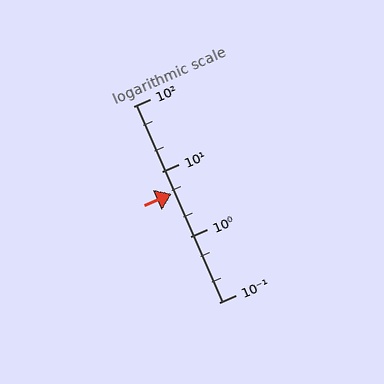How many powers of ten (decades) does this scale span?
The scale spans 3 decades, from 0.1 to 100.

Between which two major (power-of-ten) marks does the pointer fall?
The pointer is between 1 and 10.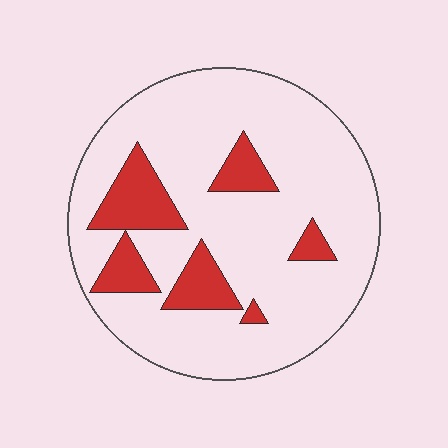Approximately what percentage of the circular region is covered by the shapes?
Approximately 20%.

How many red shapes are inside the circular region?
6.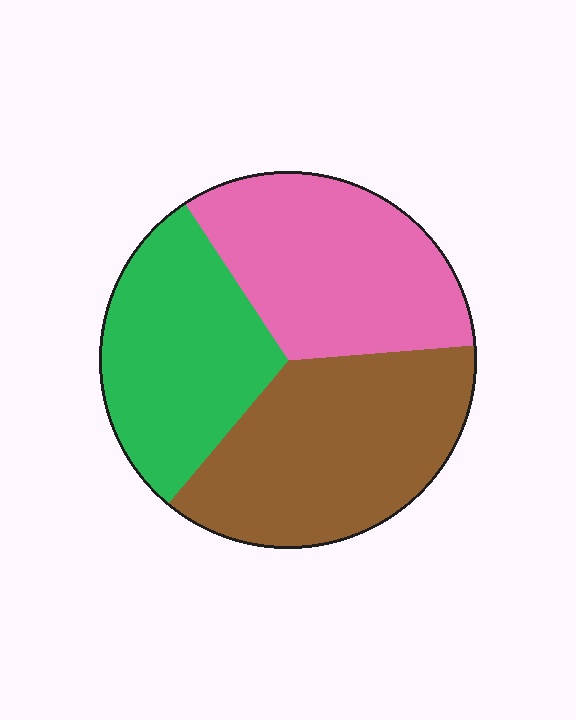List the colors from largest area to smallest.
From largest to smallest: brown, pink, green.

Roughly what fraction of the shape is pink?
Pink takes up about one third (1/3) of the shape.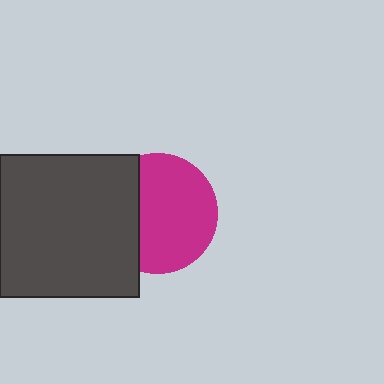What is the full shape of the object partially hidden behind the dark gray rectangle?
The partially hidden object is a magenta circle.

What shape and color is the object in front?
The object in front is a dark gray rectangle.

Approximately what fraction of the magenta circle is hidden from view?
Roughly 31% of the magenta circle is hidden behind the dark gray rectangle.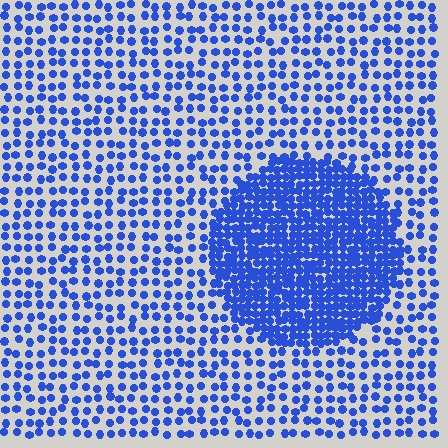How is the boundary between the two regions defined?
The boundary is defined by a change in element density (approximately 2.6x ratio). All elements are the same color, size, and shape.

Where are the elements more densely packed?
The elements are more densely packed inside the circle boundary.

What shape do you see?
I see a circle.